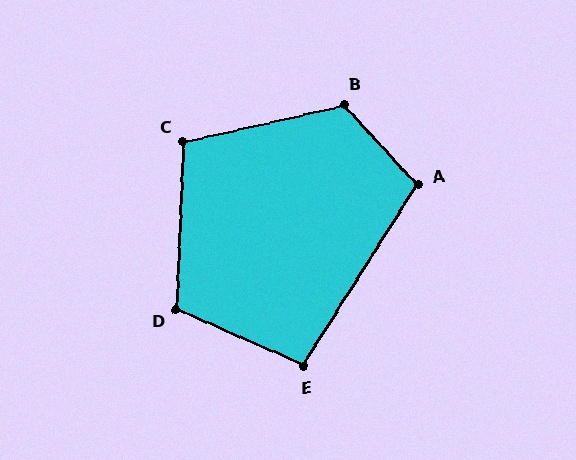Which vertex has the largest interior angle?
B, at approximately 120 degrees.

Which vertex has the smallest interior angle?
E, at approximately 98 degrees.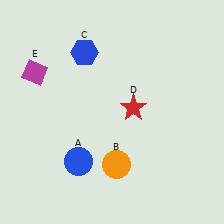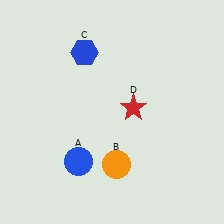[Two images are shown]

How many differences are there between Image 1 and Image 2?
There is 1 difference between the two images.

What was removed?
The magenta diamond (E) was removed in Image 2.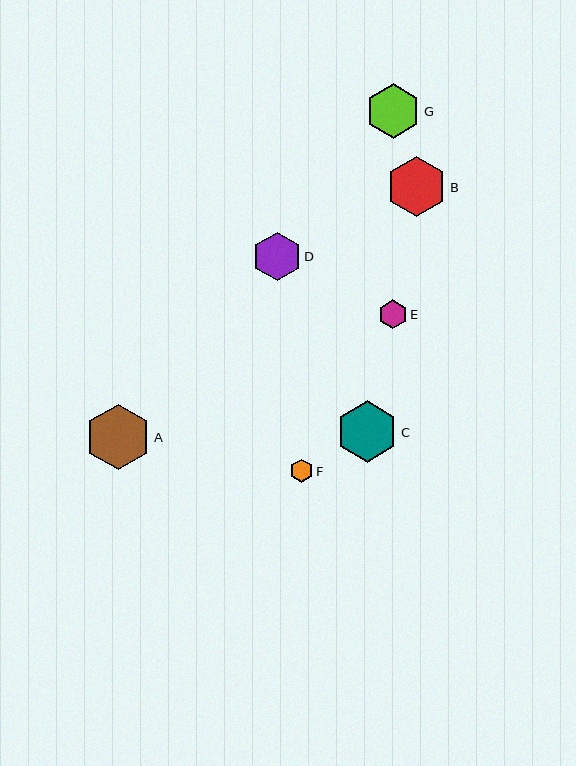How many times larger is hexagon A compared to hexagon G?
Hexagon A is approximately 1.2 times the size of hexagon G.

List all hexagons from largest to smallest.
From largest to smallest: A, C, B, G, D, E, F.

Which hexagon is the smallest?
Hexagon F is the smallest with a size of approximately 24 pixels.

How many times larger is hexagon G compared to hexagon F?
Hexagon G is approximately 2.3 times the size of hexagon F.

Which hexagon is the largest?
Hexagon A is the largest with a size of approximately 66 pixels.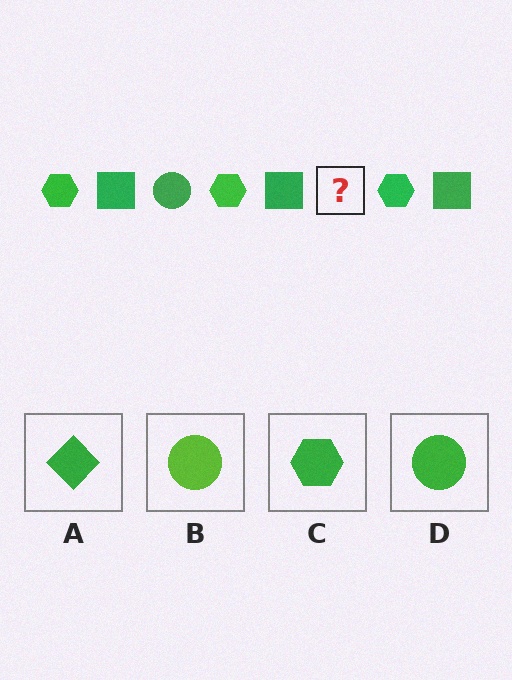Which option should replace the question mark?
Option D.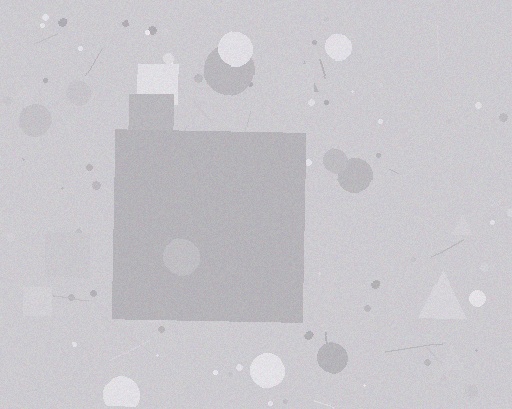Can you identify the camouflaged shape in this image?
The camouflaged shape is a square.